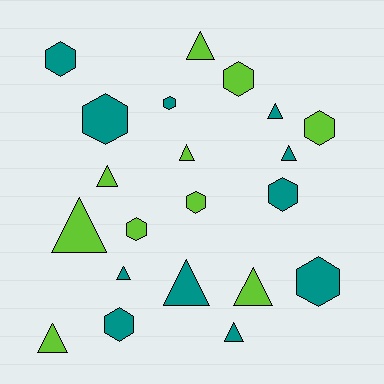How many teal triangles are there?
There are 5 teal triangles.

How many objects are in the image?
There are 21 objects.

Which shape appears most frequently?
Triangle, with 11 objects.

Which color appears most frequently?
Teal, with 11 objects.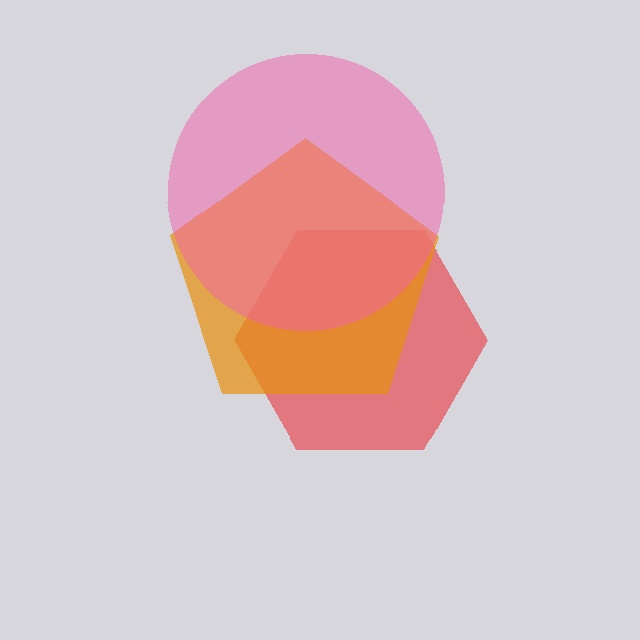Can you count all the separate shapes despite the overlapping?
Yes, there are 3 separate shapes.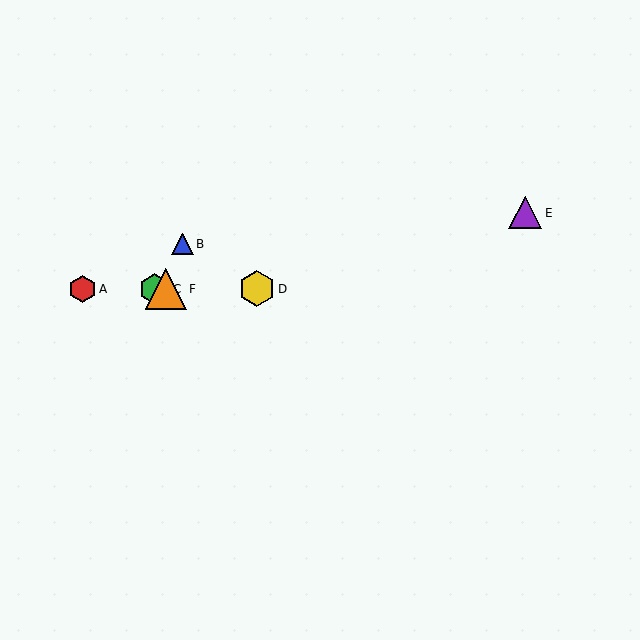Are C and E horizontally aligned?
No, C is at y≈289 and E is at y≈213.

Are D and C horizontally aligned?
Yes, both are at y≈289.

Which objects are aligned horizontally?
Objects A, C, D, F are aligned horizontally.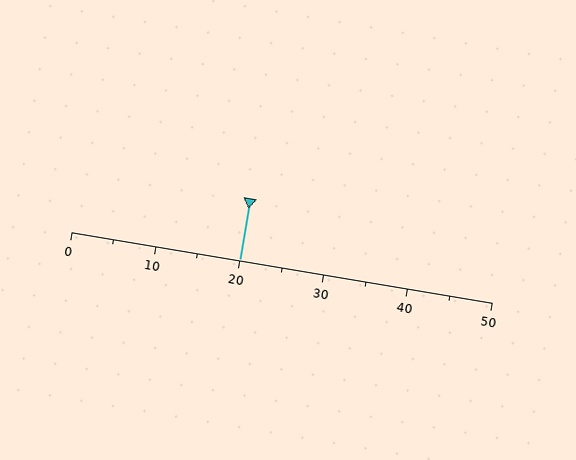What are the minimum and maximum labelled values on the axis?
The axis runs from 0 to 50.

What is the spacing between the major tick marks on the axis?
The major ticks are spaced 10 apart.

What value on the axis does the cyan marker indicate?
The marker indicates approximately 20.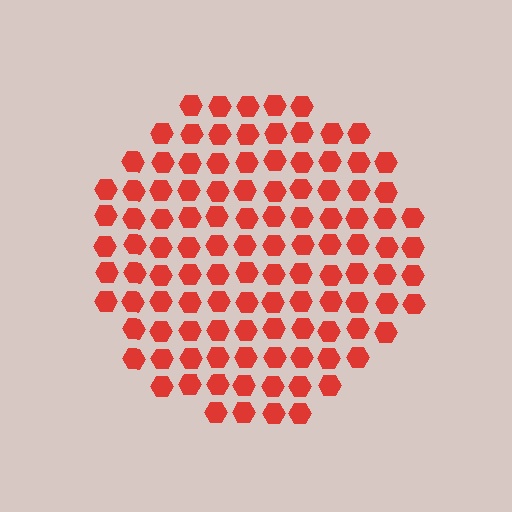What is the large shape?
The large shape is a circle.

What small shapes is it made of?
It is made of small hexagons.